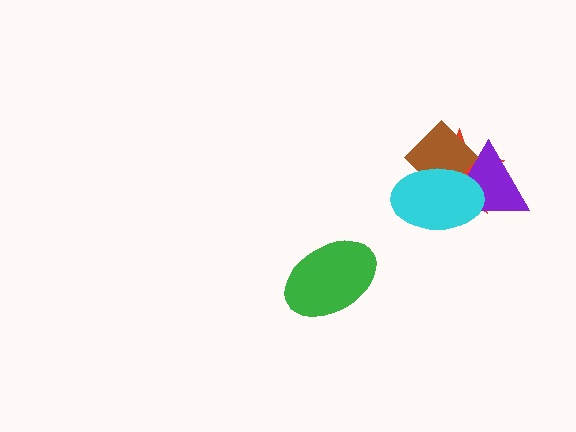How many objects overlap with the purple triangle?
3 objects overlap with the purple triangle.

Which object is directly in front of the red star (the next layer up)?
The purple triangle is directly in front of the red star.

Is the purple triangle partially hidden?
Yes, it is partially covered by another shape.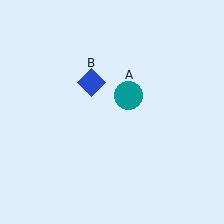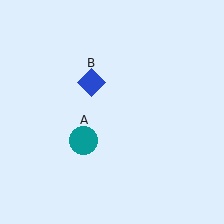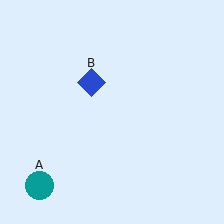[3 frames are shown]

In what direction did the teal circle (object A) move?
The teal circle (object A) moved down and to the left.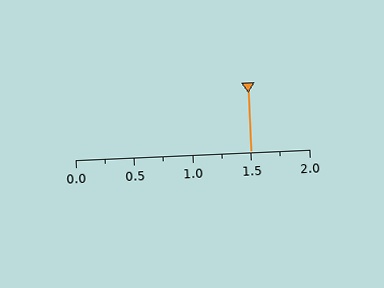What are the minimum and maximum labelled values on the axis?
The axis runs from 0.0 to 2.0.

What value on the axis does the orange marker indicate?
The marker indicates approximately 1.5.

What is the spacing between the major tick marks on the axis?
The major ticks are spaced 0.5 apart.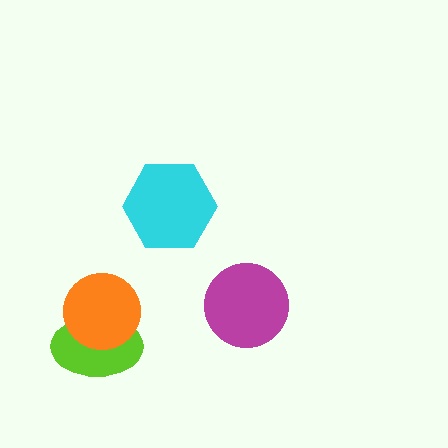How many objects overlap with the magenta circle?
0 objects overlap with the magenta circle.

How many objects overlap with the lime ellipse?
1 object overlaps with the lime ellipse.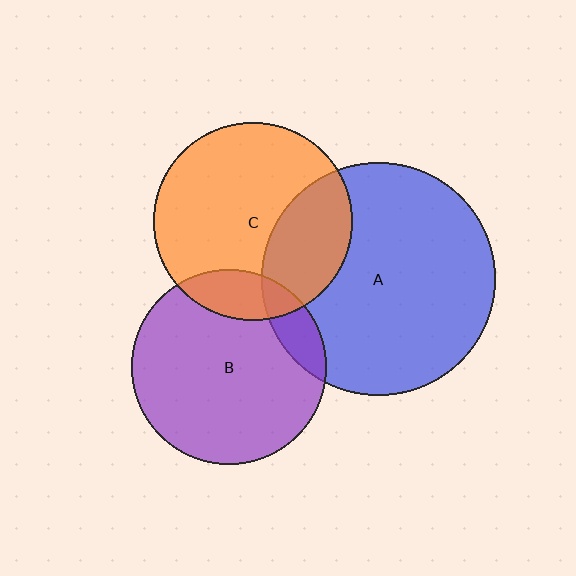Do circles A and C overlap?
Yes.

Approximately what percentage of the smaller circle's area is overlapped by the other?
Approximately 30%.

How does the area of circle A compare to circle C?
Approximately 1.4 times.